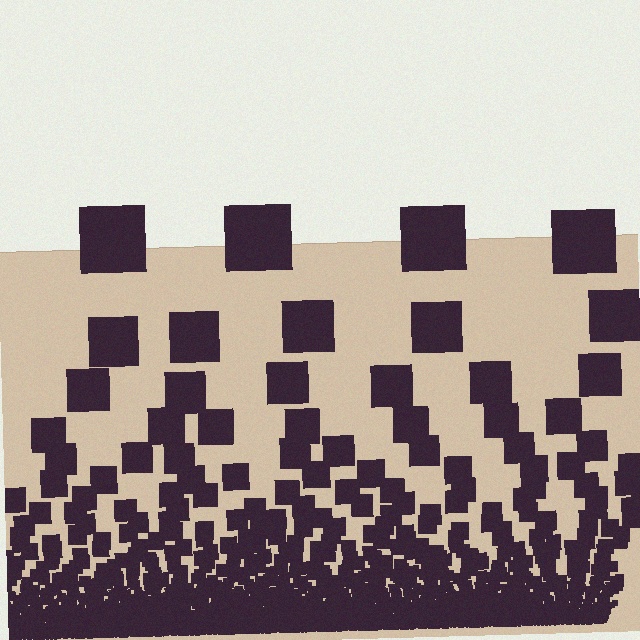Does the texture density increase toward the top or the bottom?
Density increases toward the bottom.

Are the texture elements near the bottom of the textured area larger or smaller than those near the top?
Smaller. The gradient is inverted — elements near the bottom are smaller and denser.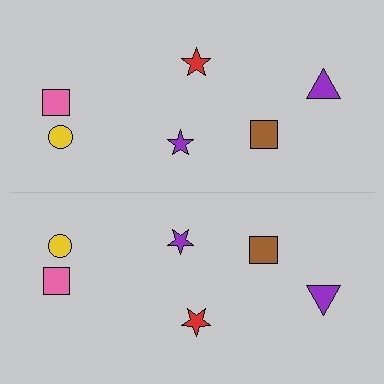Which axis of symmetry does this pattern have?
The pattern has a horizontal axis of symmetry running through the center of the image.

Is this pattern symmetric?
Yes, this pattern has bilateral (reflection) symmetry.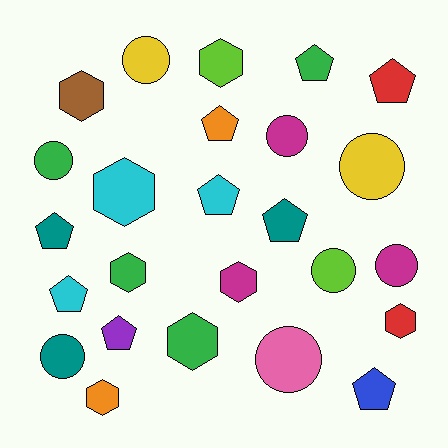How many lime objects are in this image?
There are 2 lime objects.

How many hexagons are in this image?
There are 8 hexagons.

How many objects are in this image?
There are 25 objects.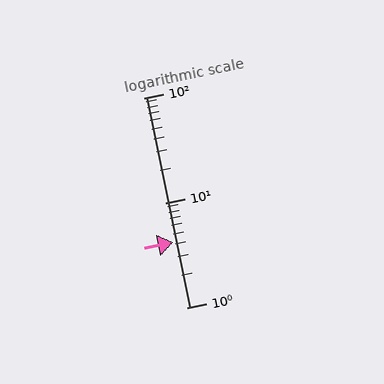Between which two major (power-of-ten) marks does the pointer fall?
The pointer is between 1 and 10.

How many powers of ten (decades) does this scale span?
The scale spans 2 decades, from 1 to 100.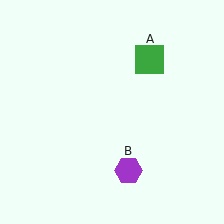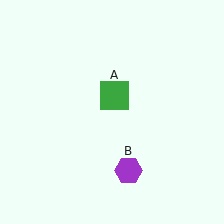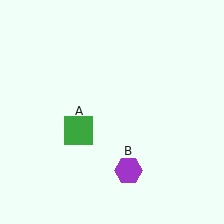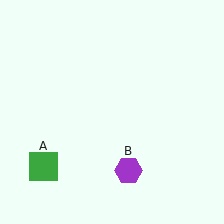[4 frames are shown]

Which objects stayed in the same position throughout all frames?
Purple hexagon (object B) remained stationary.